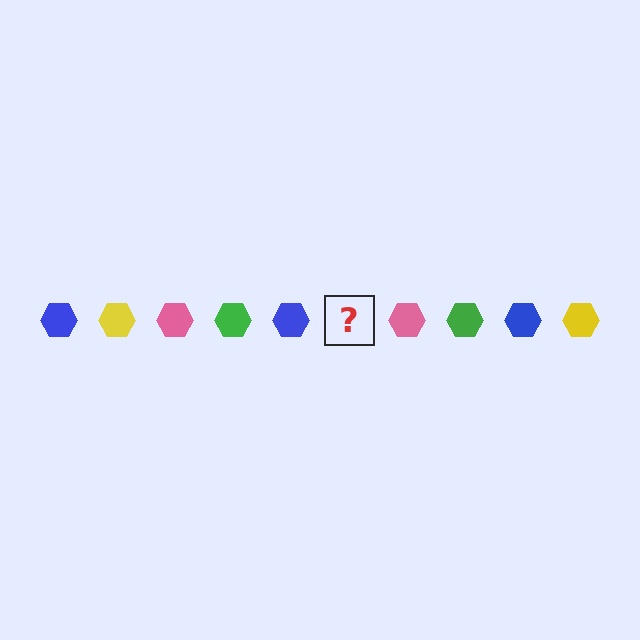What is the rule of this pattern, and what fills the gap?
The rule is that the pattern cycles through blue, yellow, pink, green hexagons. The gap should be filled with a yellow hexagon.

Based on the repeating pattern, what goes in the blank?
The blank should be a yellow hexagon.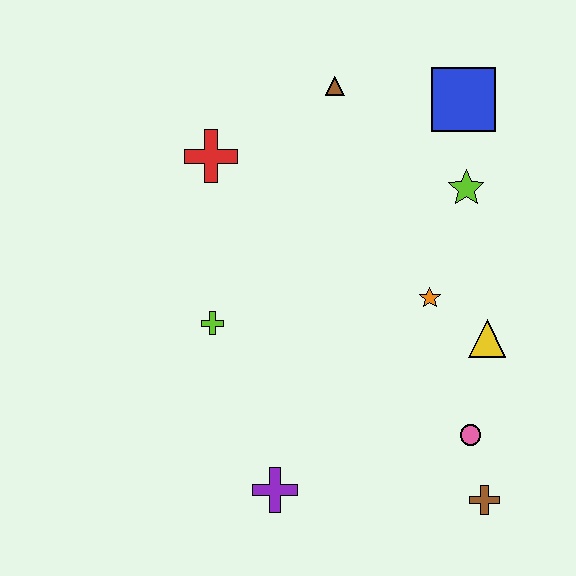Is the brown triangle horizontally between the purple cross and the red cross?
No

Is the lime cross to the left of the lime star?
Yes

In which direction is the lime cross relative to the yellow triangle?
The lime cross is to the left of the yellow triangle.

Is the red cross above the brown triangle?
No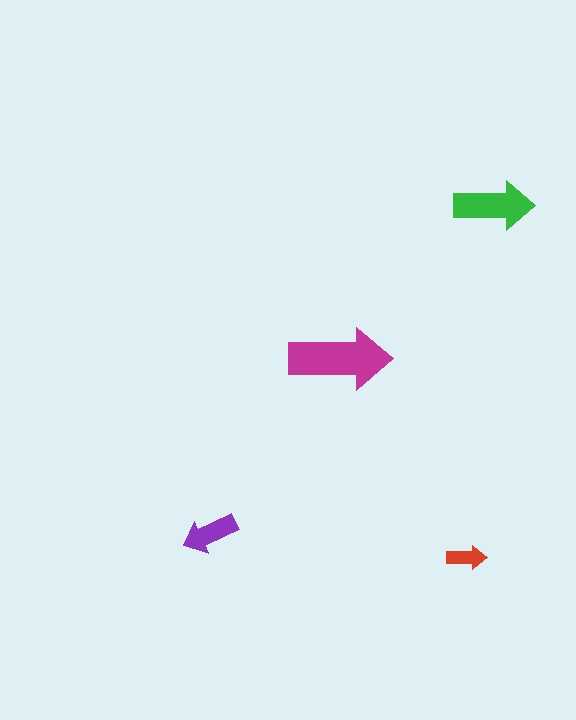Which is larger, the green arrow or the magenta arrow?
The magenta one.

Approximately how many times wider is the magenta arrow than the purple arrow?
About 2 times wider.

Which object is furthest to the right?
The green arrow is rightmost.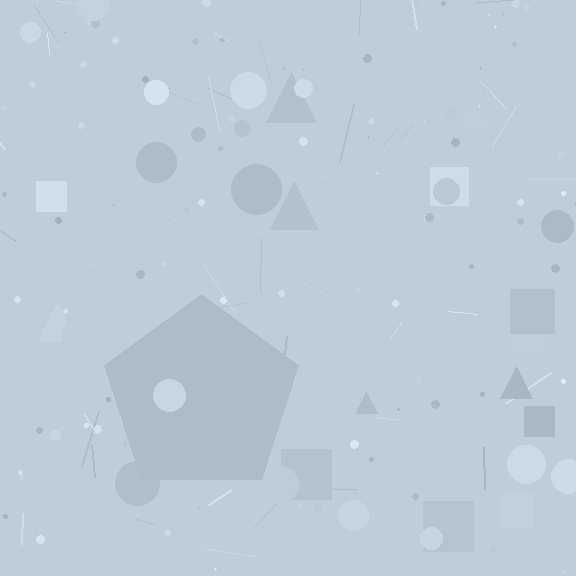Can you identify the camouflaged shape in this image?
The camouflaged shape is a pentagon.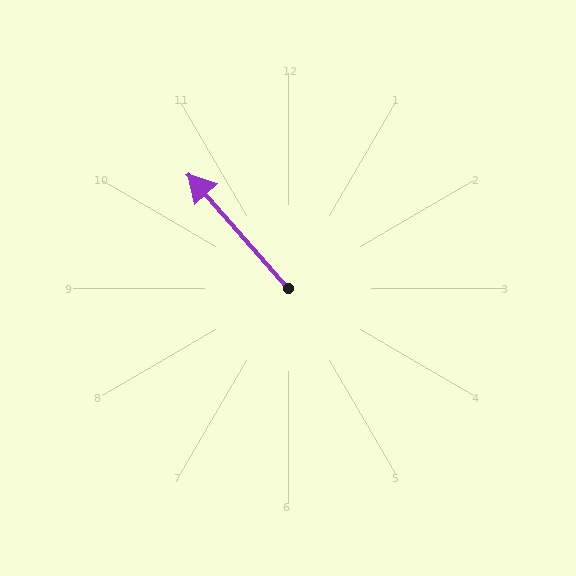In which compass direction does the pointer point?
Northwest.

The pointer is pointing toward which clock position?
Roughly 11 o'clock.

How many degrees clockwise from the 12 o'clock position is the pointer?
Approximately 319 degrees.